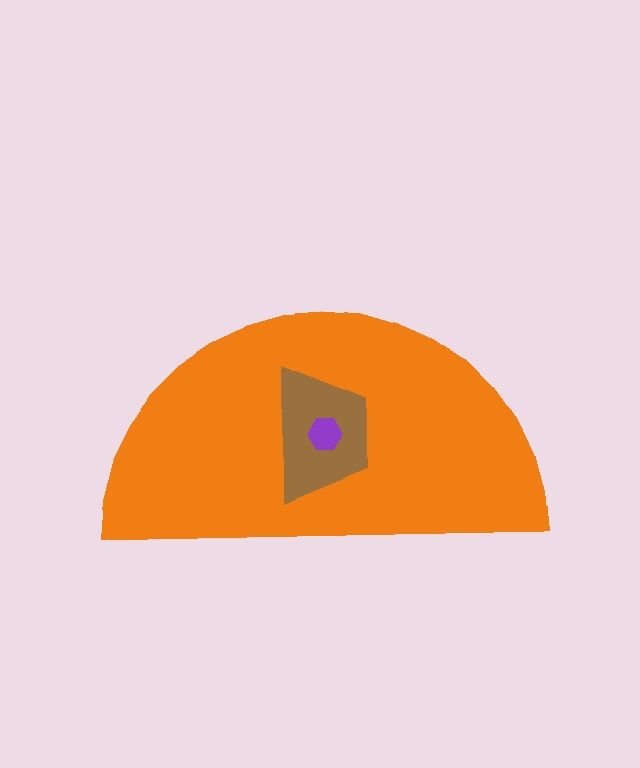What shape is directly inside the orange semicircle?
The brown trapezoid.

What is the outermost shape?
The orange semicircle.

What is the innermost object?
The purple hexagon.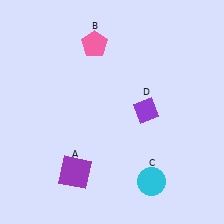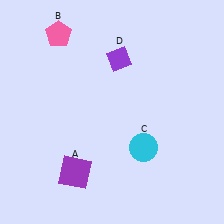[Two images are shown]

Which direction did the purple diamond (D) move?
The purple diamond (D) moved up.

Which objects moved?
The objects that moved are: the pink pentagon (B), the cyan circle (C), the purple diamond (D).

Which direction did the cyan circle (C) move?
The cyan circle (C) moved up.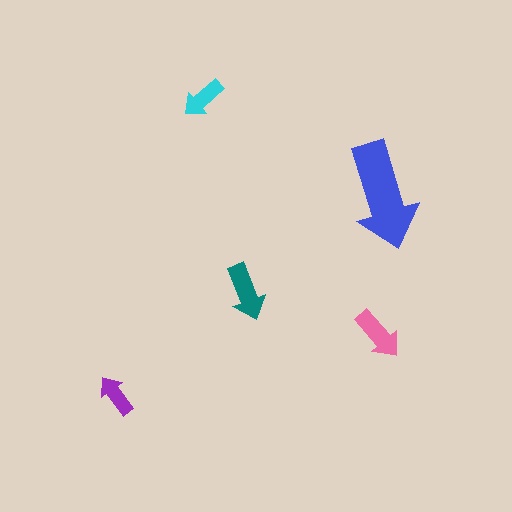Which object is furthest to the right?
The blue arrow is rightmost.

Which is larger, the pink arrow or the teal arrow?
The teal one.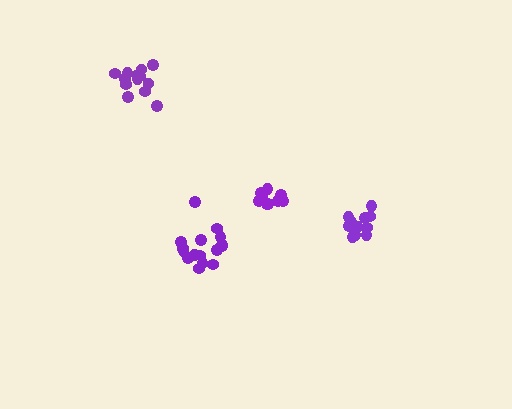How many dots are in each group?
Group 1: 14 dots, Group 2: 11 dots, Group 3: 16 dots, Group 4: 10 dots (51 total).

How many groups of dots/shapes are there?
There are 4 groups.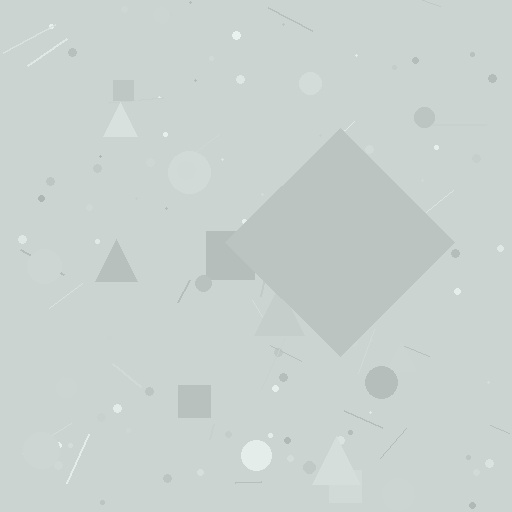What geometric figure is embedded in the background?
A diamond is embedded in the background.